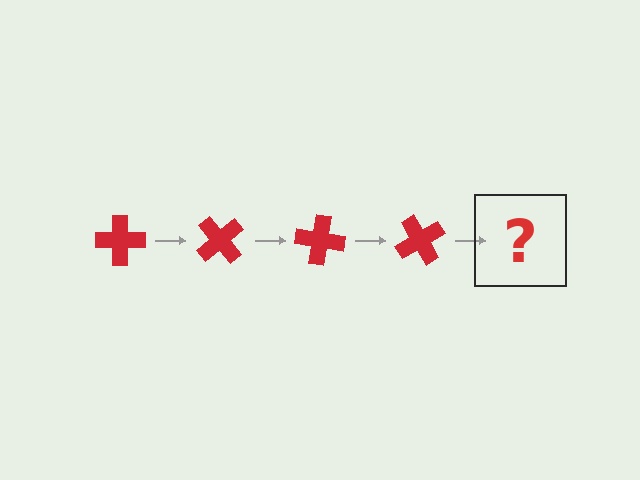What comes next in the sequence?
The next element should be a red cross rotated 200 degrees.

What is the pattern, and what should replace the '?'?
The pattern is that the cross rotates 50 degrees each step. The '?' should be a red cross rotated 200 degrees.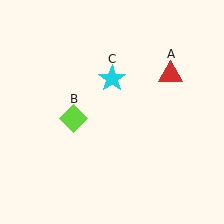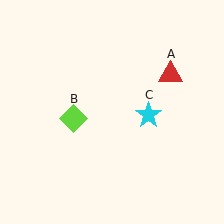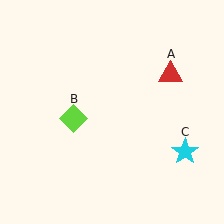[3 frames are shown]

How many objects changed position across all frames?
1 object changed position: cyan star (object C).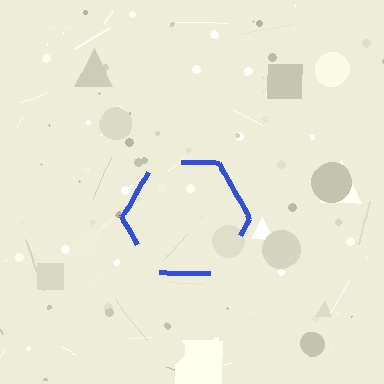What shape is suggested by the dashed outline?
The dashed outline suggests a hexagon.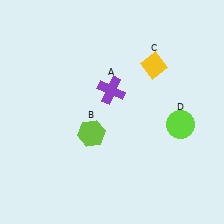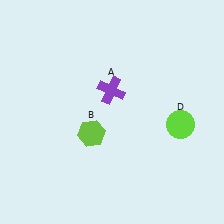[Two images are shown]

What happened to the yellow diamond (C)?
The yellow diamond (C) was removed in Image 2. It was in the top-right area of Image 1.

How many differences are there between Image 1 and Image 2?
There is 1 difference between the two images.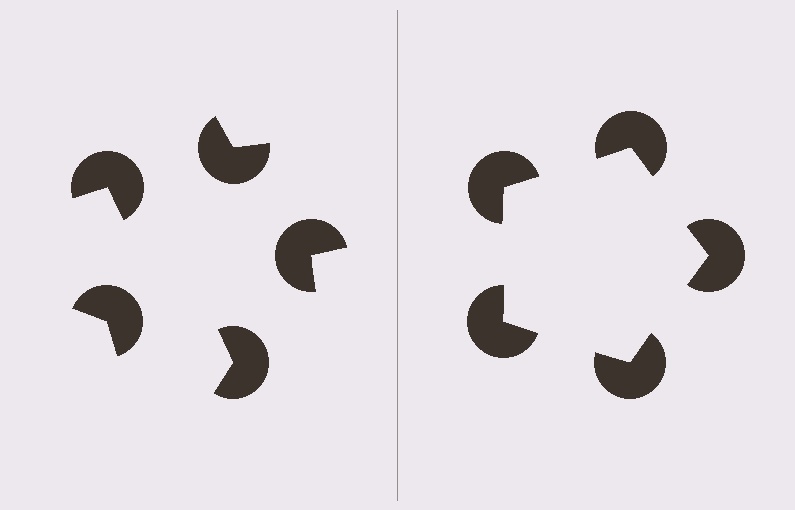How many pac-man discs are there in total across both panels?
10 — 5 on each side.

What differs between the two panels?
The pac-man discs are positioned identically on both sides; only the wedge orientations differ. On the right they align to a pentagon; on the left they are misaligned.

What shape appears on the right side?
An illusory pentagon.